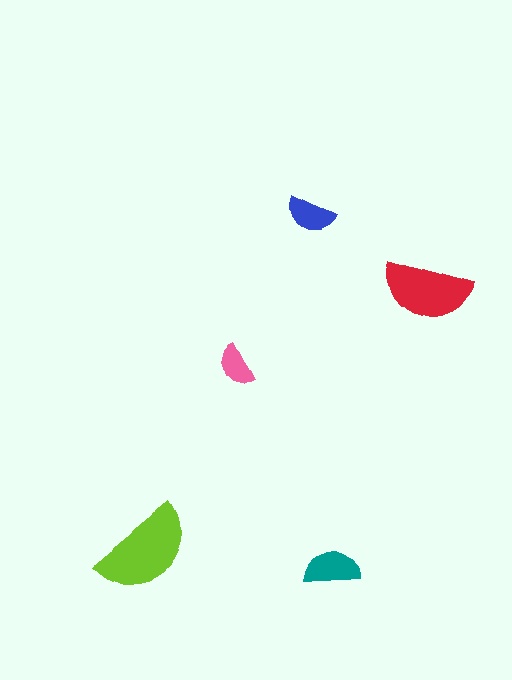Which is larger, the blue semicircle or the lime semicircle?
The lime one.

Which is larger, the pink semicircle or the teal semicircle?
The teal one.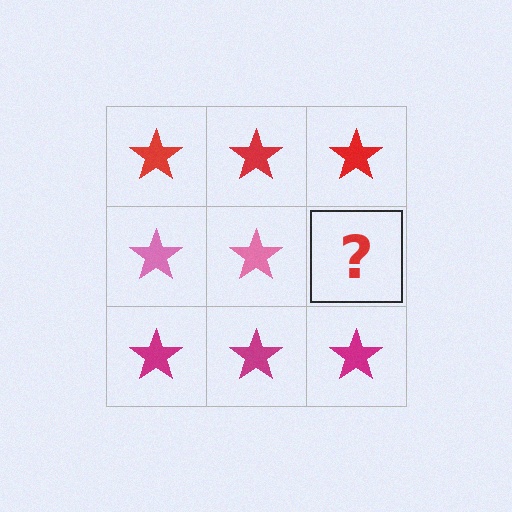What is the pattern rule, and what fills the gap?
The rule is that each row has a consistent color. The gap should be filled with a pink star.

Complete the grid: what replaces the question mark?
The question mark should be replaced with a pink star.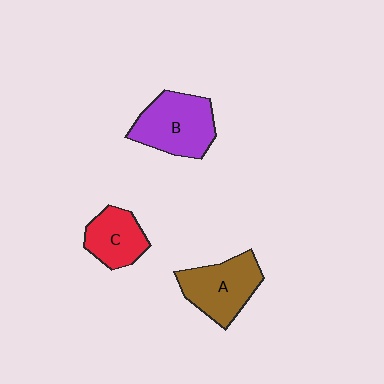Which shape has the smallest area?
Shape C (red).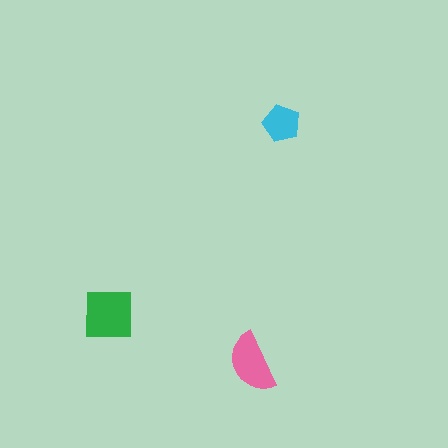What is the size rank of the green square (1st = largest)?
1st.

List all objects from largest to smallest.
The green square, the pink semicircle, the cyan pentagon.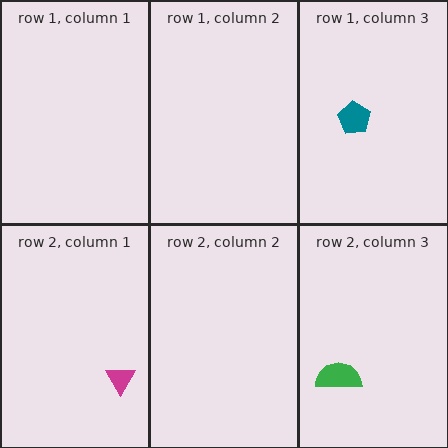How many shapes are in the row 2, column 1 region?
1.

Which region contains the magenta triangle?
The row 2, column 1 region.